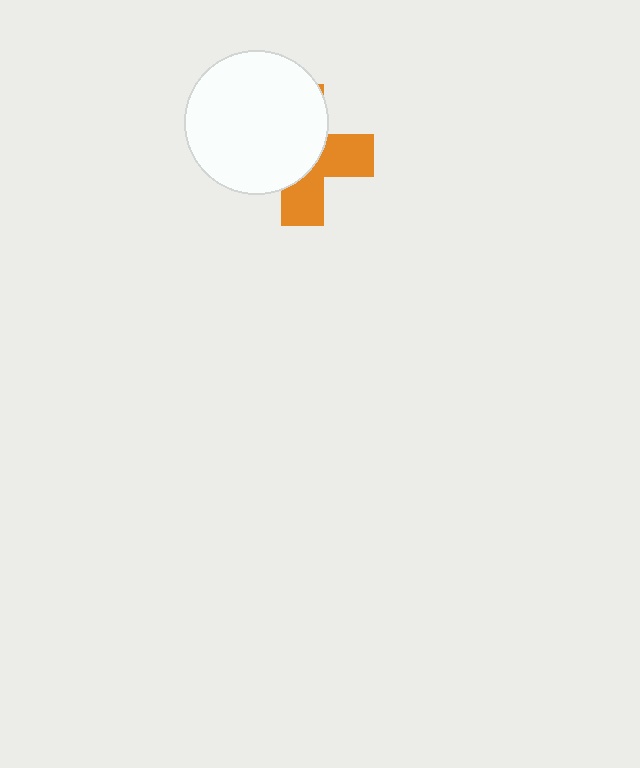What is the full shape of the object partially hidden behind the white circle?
The partially hidden object is an orange cross.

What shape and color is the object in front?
The object in front is a white circle.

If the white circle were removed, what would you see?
You would see the complete orange cross.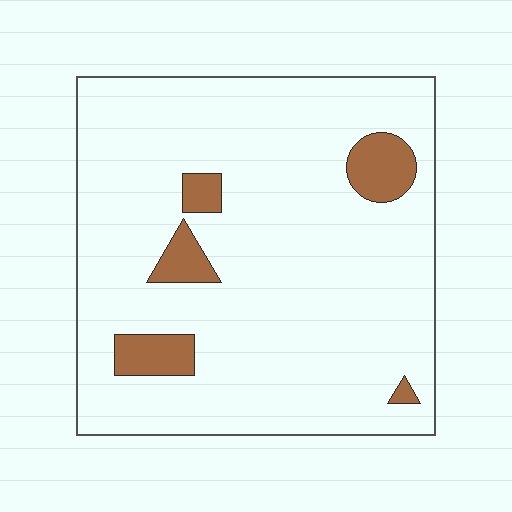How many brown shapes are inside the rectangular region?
5.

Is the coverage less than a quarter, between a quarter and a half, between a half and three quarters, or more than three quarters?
Less than a quarter.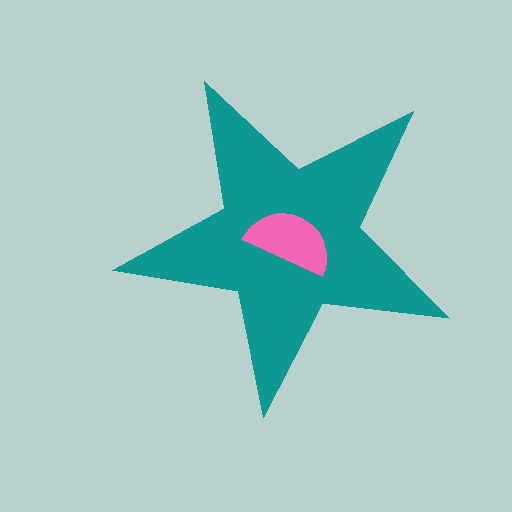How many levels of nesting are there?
2.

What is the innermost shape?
The pink semicircle.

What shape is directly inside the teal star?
The pink semicircle.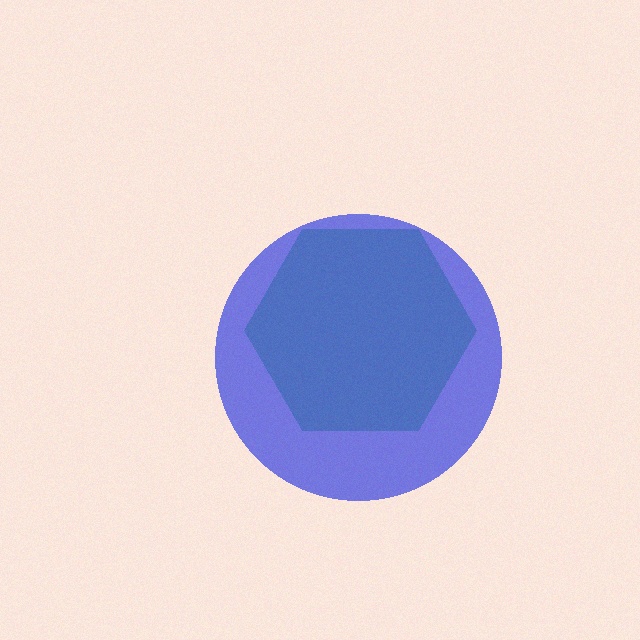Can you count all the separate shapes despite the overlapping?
Yes, there are 2 separate shapes.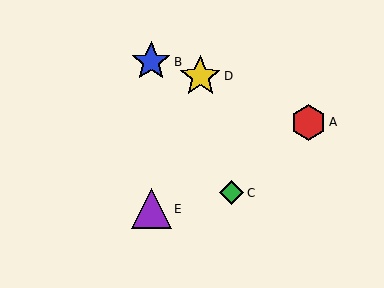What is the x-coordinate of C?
Object C is at x≈231.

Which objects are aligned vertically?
Objects B, E are aligned vertically.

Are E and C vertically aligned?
No, E is at x≈151 and C is at x≈231.